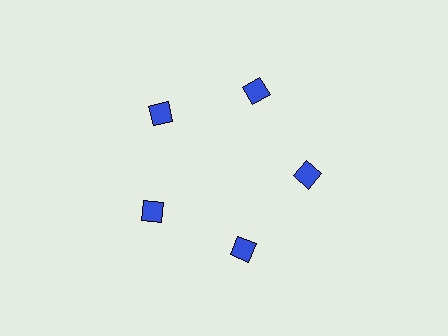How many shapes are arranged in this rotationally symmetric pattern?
There are 5 shapes, arranged in 5 groups of 1.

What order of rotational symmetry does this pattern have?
This pattern has 5-fold rotational symmetry.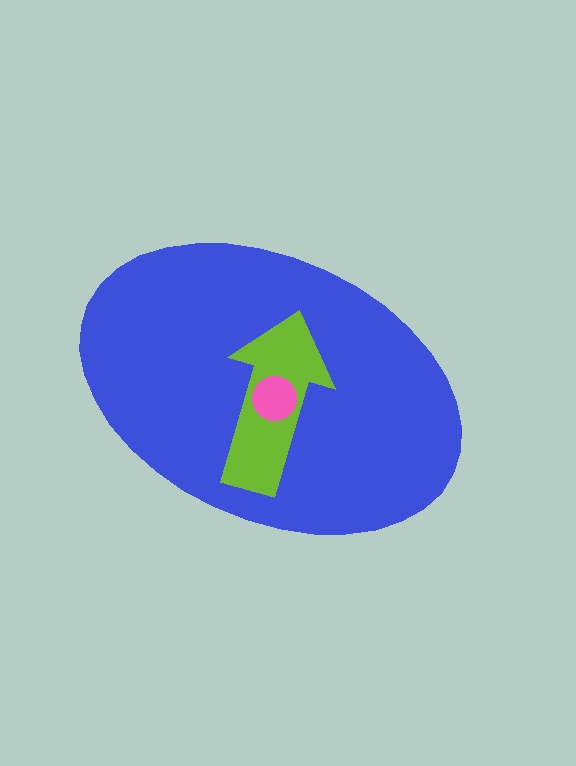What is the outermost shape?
The blue ellipse.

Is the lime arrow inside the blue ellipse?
Yes.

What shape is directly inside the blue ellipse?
The lime arrow.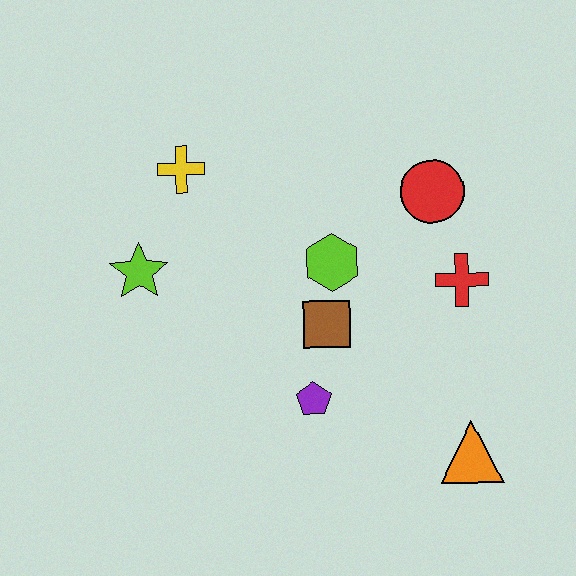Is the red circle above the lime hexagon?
Yes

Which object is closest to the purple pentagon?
The brown square is closest to the purple pentagon.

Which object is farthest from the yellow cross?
The orange triangle is farthest from the yellow cross.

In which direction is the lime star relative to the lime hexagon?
The lime star is to the left of the lime hexagon.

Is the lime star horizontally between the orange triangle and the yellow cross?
No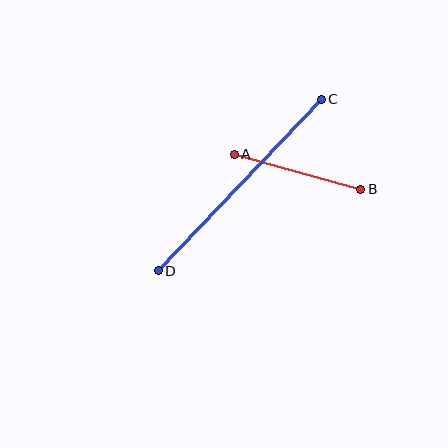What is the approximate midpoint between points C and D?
The midpoint is at approximately (240, 185) pixels.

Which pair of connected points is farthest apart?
Points C and D are farthest apart.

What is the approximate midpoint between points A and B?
The midpoint is at approximately (298, 172) pixels.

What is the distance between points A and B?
The distance is approximately 131 pixels.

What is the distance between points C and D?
The distance is approximately 237 pixels.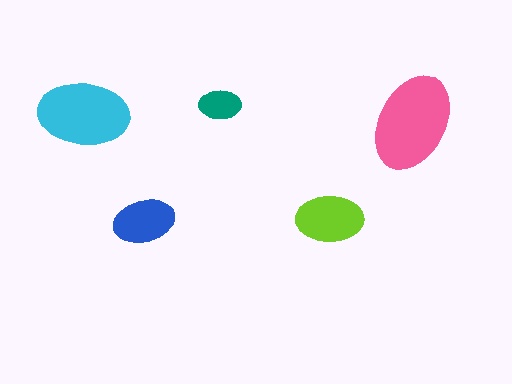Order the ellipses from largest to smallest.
the pink one, the cyan one, the lime one, the blue one, the teal one.